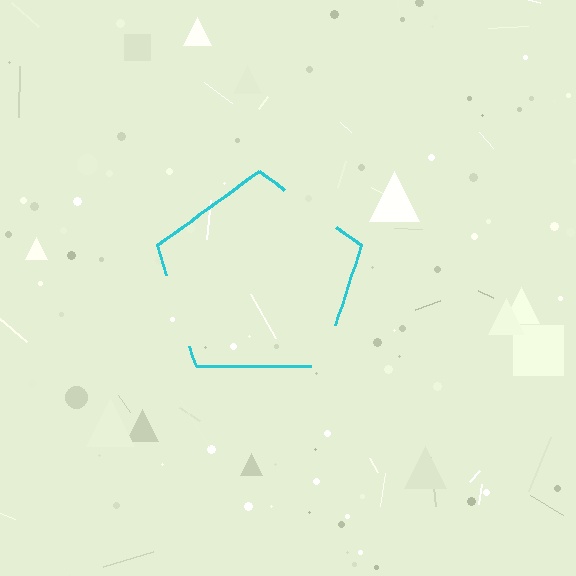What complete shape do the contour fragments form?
The contour fragments form a pentagon.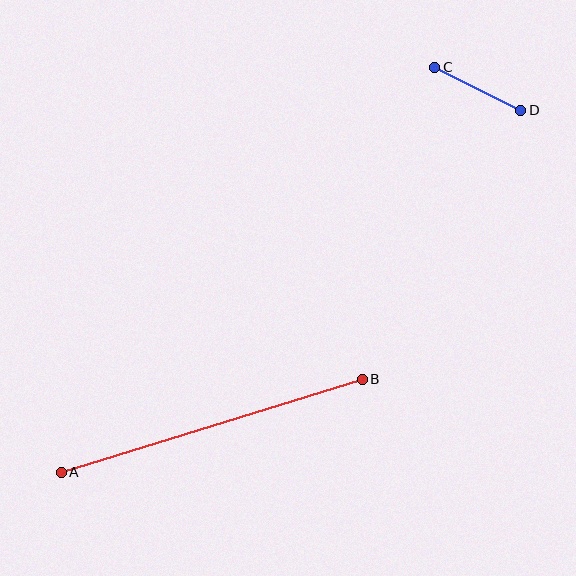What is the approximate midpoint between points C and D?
The midpoint is at approximately (478, 89) pixels.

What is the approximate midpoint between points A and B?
The midpoint is at approximately (212, 426) pixels.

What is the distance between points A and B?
The distance is approximately 315 pixels.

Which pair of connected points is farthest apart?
Points A and B are farthest apart.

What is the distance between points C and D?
The distance is approximately 96 pixels.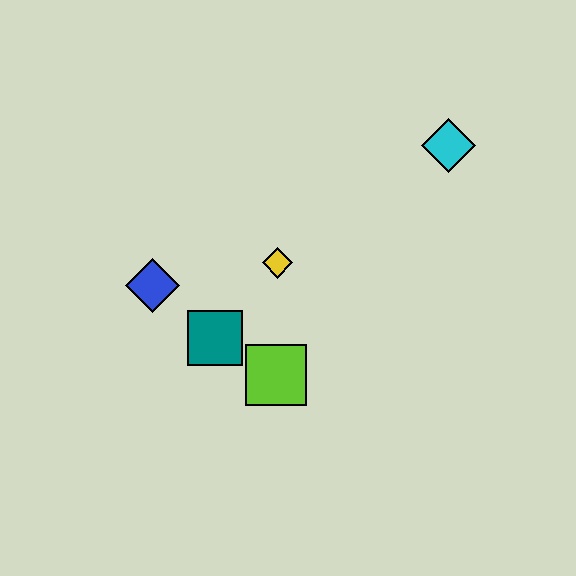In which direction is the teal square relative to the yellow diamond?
The teal square is below the yellow diamond.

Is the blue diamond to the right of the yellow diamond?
No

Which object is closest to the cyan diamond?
The yellow diamond is closest to the cyan diamond.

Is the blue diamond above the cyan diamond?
No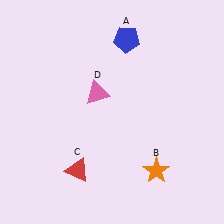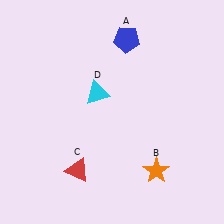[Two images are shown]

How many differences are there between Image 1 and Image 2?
There is 1 difference between the two images.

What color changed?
The triangle (D) changed from pink in Image 1 to cyan in Image 2.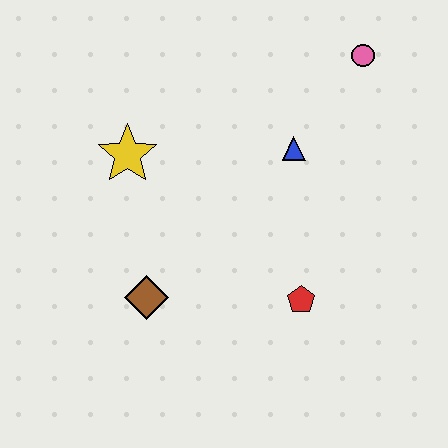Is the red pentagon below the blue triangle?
Yes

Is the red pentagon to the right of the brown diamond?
Yes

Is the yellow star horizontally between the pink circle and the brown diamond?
No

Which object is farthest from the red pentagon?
The pink circle is farthest from the red pentagon.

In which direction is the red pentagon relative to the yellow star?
The red pentagon is to the right of the yellow star.